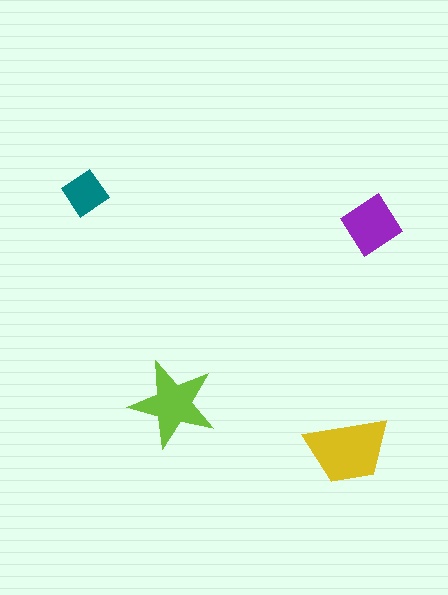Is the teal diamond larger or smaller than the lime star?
Smaller.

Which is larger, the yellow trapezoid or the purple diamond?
The yellow trapezoid.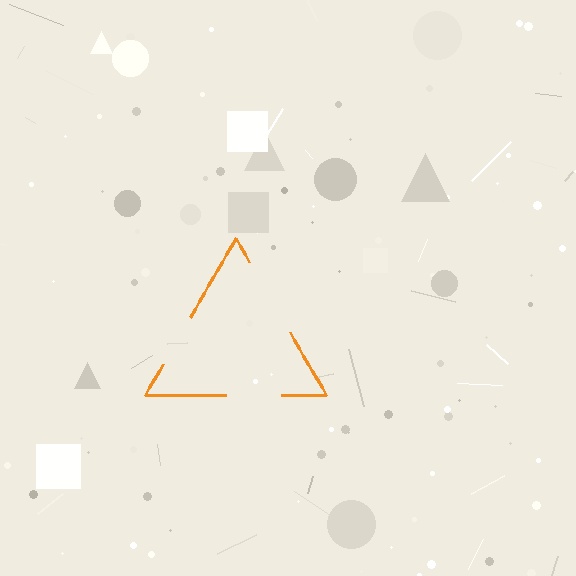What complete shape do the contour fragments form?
The contour fragments form a triangle.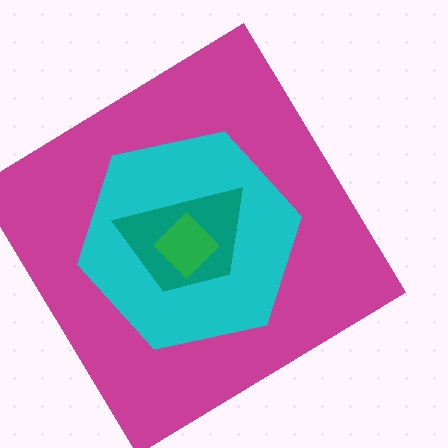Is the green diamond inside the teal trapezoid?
Yes.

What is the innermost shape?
The green diamond.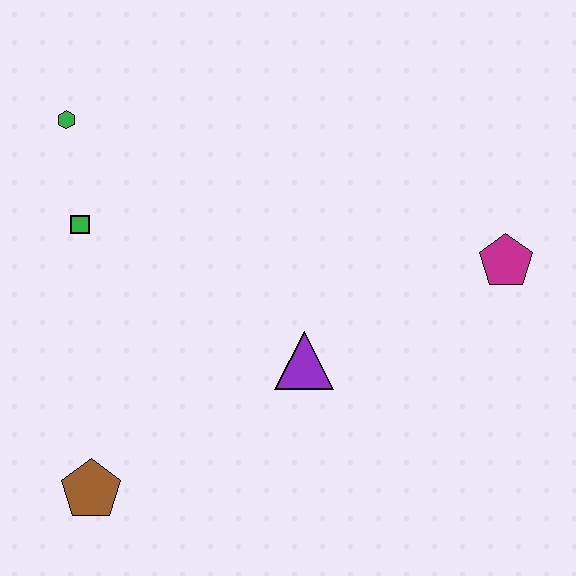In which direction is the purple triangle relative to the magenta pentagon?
The purple triangle is to the left of the magenta pentagon.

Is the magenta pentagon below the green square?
Yes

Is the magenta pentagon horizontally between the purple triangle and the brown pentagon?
No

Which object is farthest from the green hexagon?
The magenta pentagon is farthest from the green hexagon.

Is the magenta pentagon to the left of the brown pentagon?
No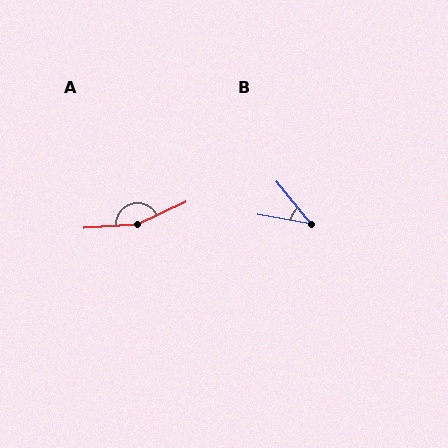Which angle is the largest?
A, at approximately 159 degrees.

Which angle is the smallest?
B, at approximately 41 degrees.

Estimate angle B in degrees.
Approximately 41 degrees.